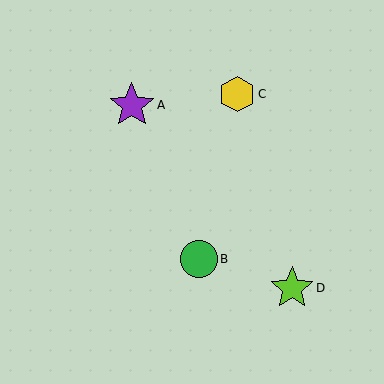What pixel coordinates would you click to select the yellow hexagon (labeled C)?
Click at (237, 94) to select the yellow hexagon C.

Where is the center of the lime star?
The center of the lime star is at (292, 288).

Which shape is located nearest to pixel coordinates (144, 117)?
The purple star (labeled A) at (132, 105) is nearest to that location.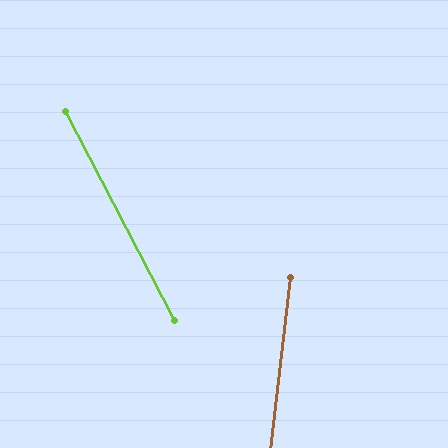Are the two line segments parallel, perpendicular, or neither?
Neither parallel nor perpendicular — they differ by about 34°.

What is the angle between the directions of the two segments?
Approximately 34 degrees.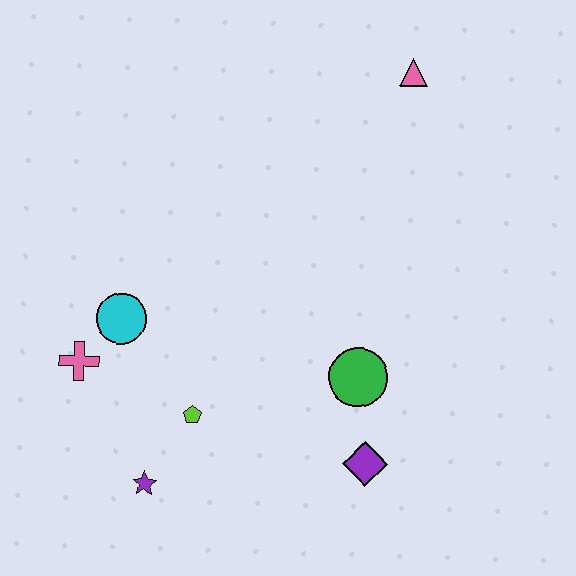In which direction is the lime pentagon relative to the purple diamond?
The lime pentagon is to the left of the purple diamond.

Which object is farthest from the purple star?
The pink triangle is farthest from the purple star.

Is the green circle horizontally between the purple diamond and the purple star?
Yes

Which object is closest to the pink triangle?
The green circle is closest to the pink triangle.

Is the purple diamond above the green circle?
No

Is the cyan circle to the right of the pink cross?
Yes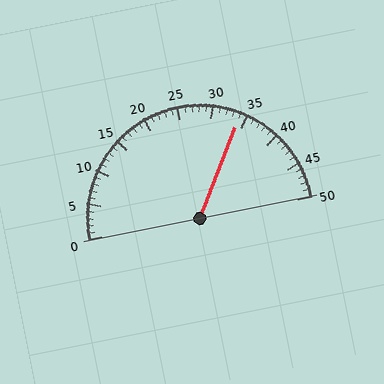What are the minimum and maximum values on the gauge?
The gauge ranges from 0 to 50.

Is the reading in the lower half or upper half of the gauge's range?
The reading is in the upper half of the range (0 to 50).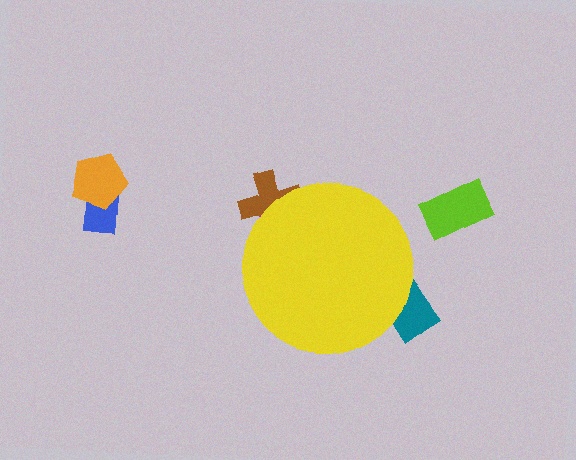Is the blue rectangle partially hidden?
No, the blue rectangle is fully visible.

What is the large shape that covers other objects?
A yellow circle.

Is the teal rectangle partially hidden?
Yes, the teal rectangle is partially hidden behind the yellow circle.